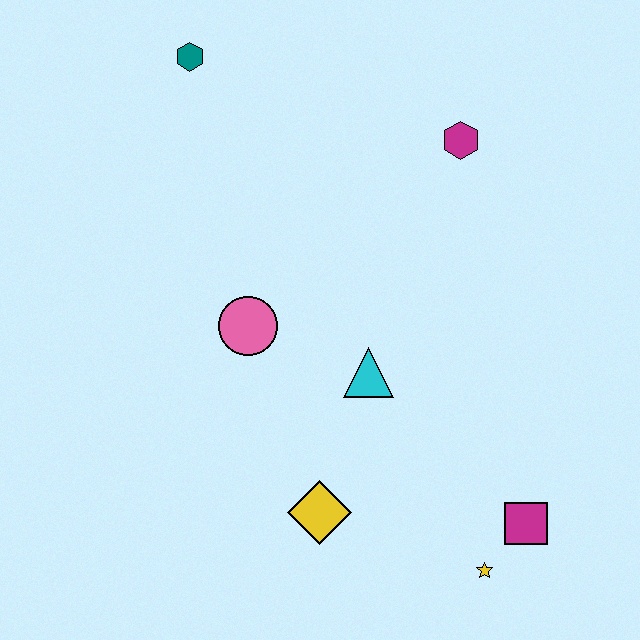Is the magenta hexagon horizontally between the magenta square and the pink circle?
Yes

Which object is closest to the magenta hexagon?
The cyan triangle is closest to the magenta hexagon.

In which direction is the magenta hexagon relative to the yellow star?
The magenta hexagon is above the yellow star.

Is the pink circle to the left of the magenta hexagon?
Yes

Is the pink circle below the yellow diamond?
No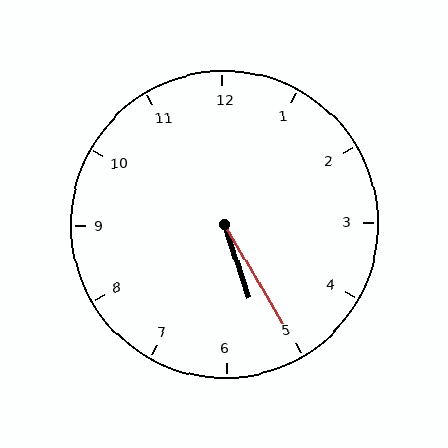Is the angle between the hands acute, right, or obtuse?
It is acute.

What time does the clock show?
5:25.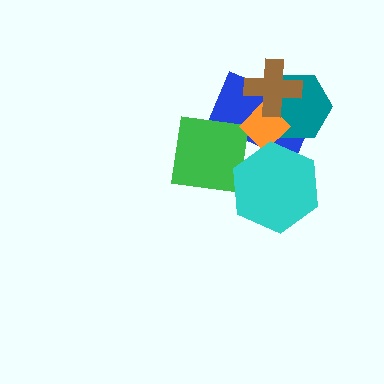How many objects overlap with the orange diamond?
5 objects overlap with the orange diamond.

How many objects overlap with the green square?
3 objects overlap with the green square.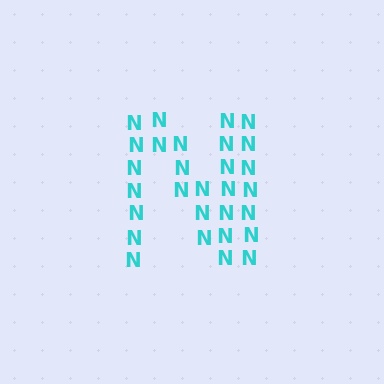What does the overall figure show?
The overall figure shows the letter N.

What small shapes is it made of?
It is made of small letter N's.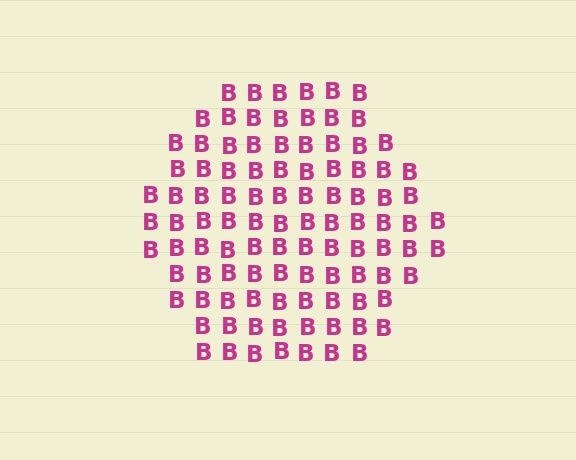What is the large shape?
The large shape is a hexagon.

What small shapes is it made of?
It is made of small letter B's.